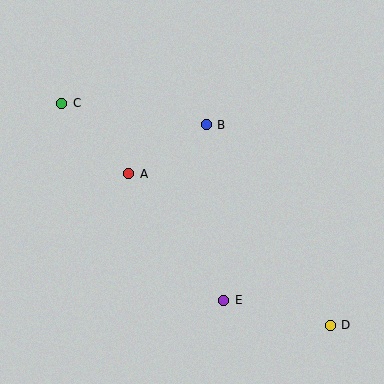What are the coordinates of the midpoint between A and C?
The midpoint between A and C is at (95, 139).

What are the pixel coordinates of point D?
Point D is at (330, 325).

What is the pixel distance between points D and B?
The distance between D and B is 235 pixels.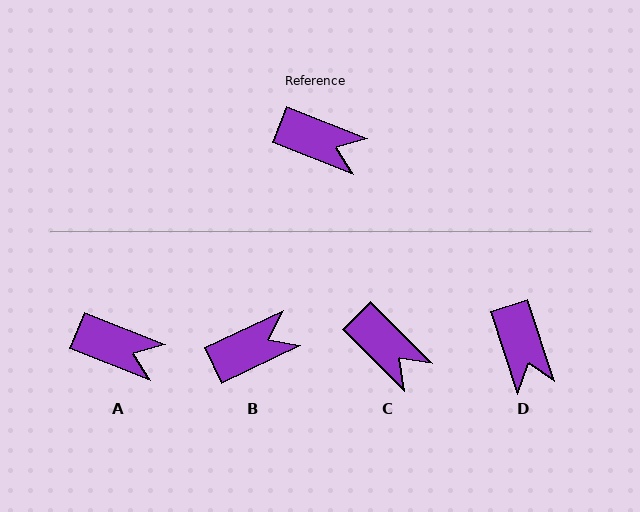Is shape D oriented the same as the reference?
No, it is off by about 50 degrees.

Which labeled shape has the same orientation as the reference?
A.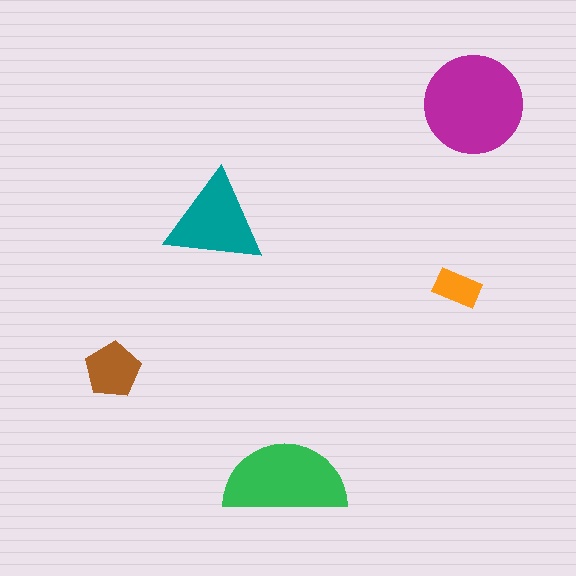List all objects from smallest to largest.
The orange rectangle, the brown pentagon, the teal triangle, the green semicircle, the magenta circle.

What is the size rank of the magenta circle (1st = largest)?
1st.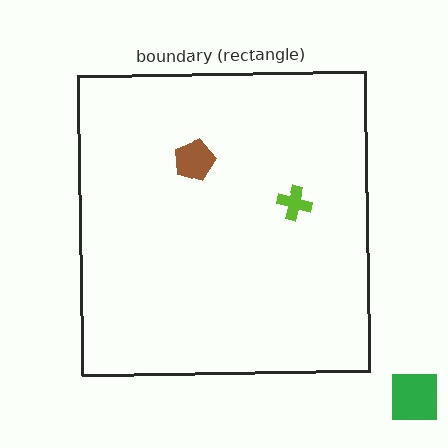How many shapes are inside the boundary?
2 inside, 1 outside.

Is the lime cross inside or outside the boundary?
Inside.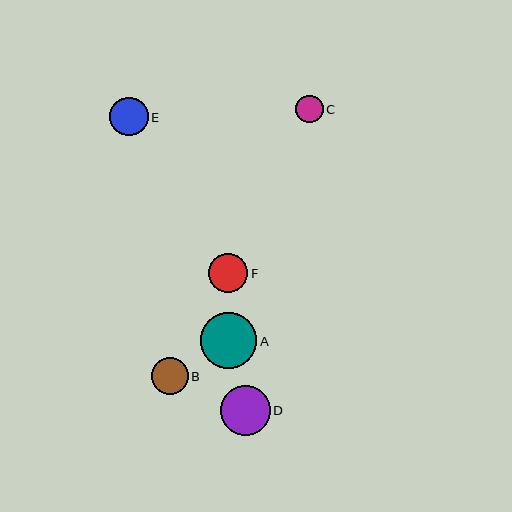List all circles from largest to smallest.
From largest to smallest: A, D, F, E, B, C.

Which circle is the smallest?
Circle C is the smallest with a size of approximately 27 pixels.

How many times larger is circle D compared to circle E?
Circle D is approximately 1.3 times the size of circle E.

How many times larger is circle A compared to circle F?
Circle A is approximately 1.4 times the size of circle F.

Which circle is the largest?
Circle A is the largest with a size of approximately 56 pixels.